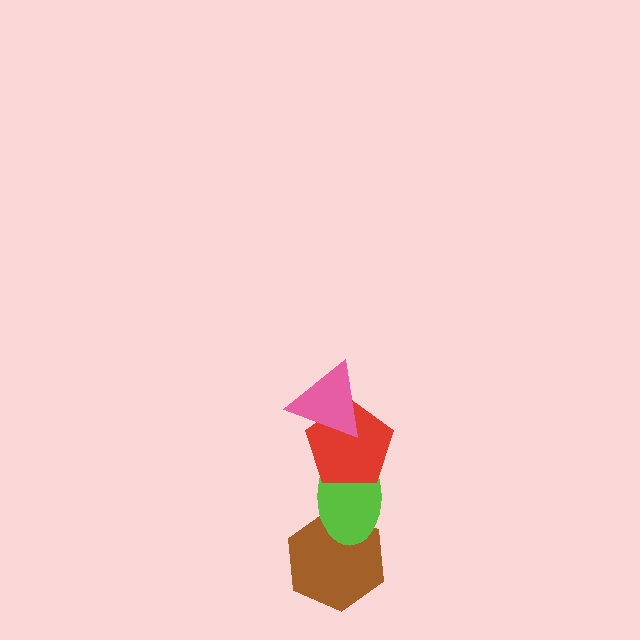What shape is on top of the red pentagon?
The pink triangle is on top of the red pentagon.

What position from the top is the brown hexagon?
The brown hexagon is 4th from the top.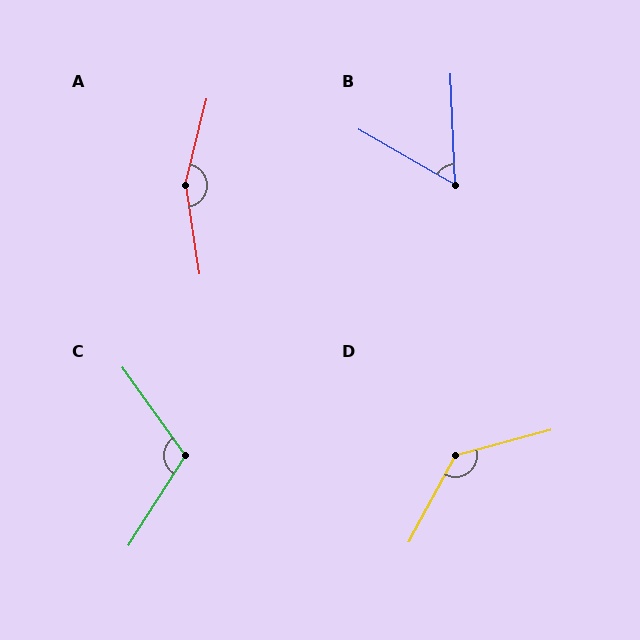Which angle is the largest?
A, at approximately 158 degrees.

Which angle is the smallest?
B, at approximately 58 degrees.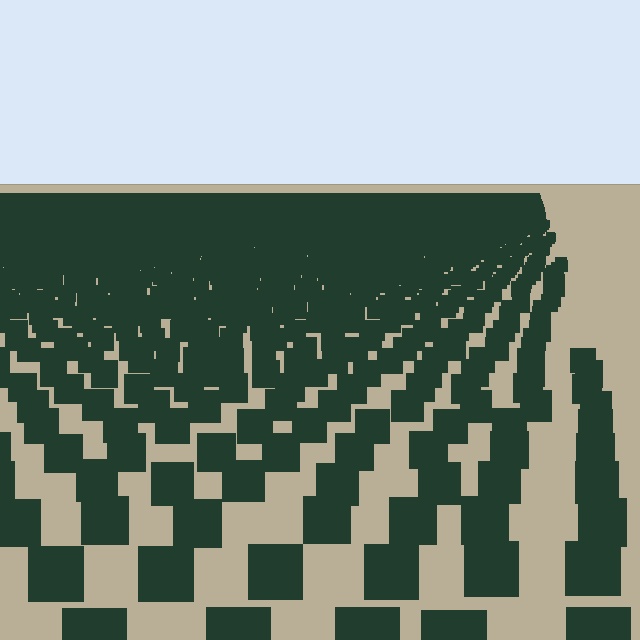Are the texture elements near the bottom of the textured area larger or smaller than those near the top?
Larger. Near the bottom, elements are closer to the viewer and appear at a bigger on-screen size.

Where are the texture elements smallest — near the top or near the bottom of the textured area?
Near the top.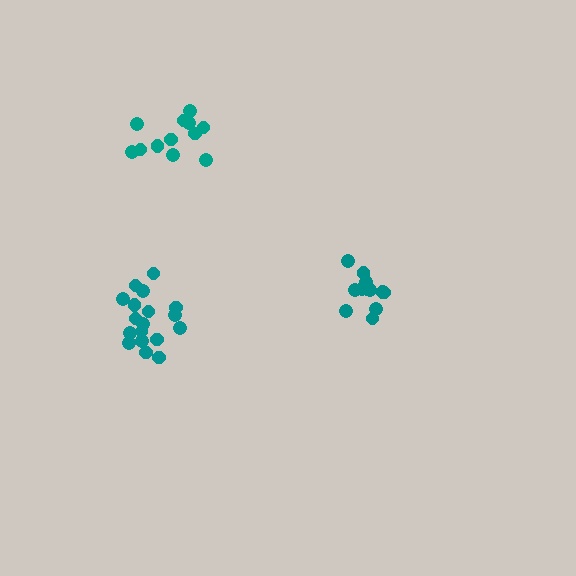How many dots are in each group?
Group 1: 18 dots, Group 2: 12 dots, Group 3: 12 dots (42 total).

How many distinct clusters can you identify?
There are 3 distinct clusters.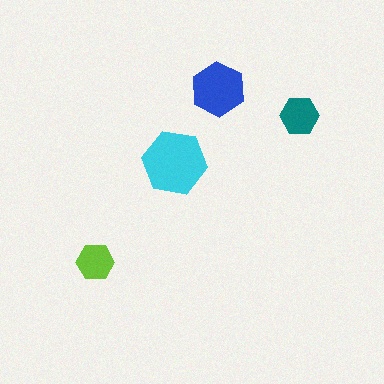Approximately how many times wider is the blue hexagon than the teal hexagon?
About 1.5 times wider.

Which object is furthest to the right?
The teal hexagon is rightmost.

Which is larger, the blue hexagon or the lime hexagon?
The blue one.